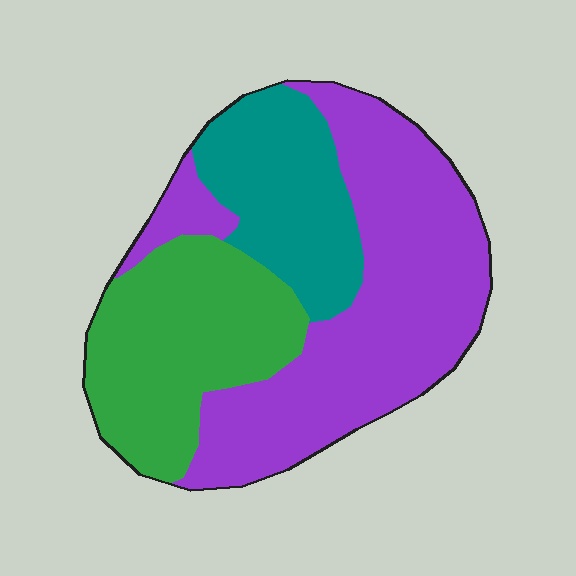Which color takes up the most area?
Purple, at roughly 50%.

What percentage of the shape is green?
Green covers roughly 30% of the shape.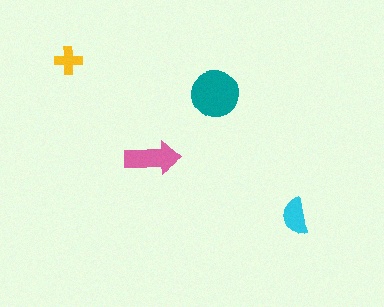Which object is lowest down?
The cyan semicircle is bottommost.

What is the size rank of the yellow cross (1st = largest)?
4th.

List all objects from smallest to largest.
The yellow cross, the cyan semicircle, the pink arrow, the teal circle.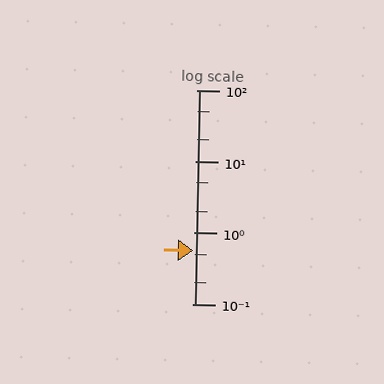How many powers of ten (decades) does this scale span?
The scale spans 3 decades, from 0.1 to 100.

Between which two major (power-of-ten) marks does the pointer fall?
The pointer is between 0.1 and 1.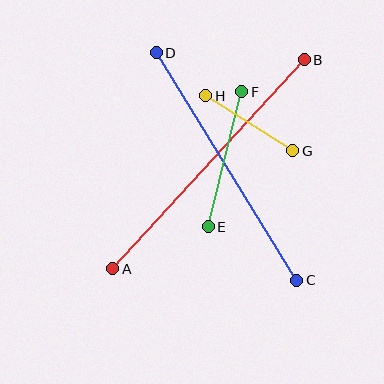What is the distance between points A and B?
The distance is approximately 283 pixels.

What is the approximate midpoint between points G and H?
The midpoint is at approximately (249, 123) pixels.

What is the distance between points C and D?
The distance is approximately 267 pixels.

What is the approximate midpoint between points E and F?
The midpoint is at approximately (225, 159) pixels.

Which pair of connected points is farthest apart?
Points A and B are farthest apart.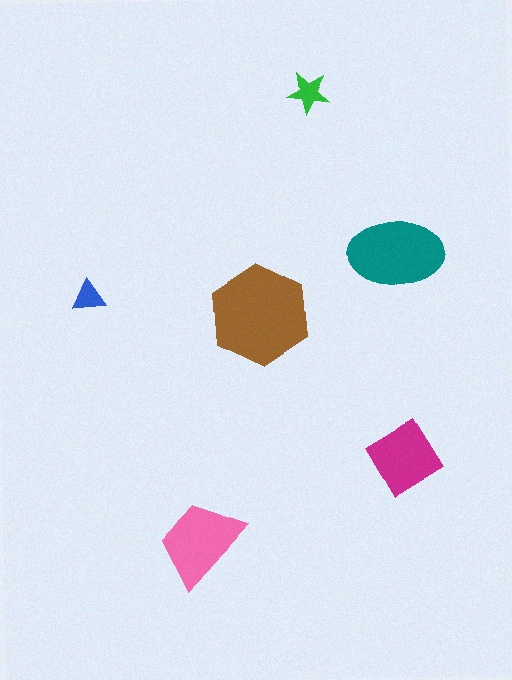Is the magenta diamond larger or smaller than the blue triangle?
Larger.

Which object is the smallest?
The blue triangle.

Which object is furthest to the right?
The magenta diamond is rightmost.